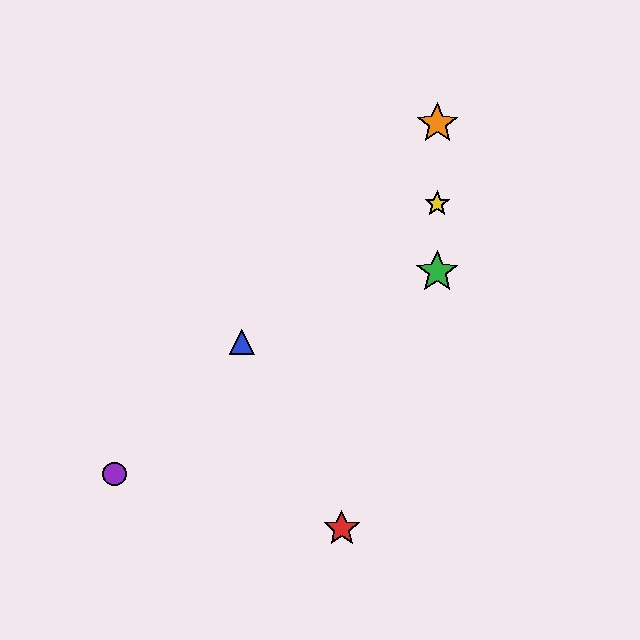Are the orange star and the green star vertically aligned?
Yes, both are at x≈437.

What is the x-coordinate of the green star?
The green star is at x≈437.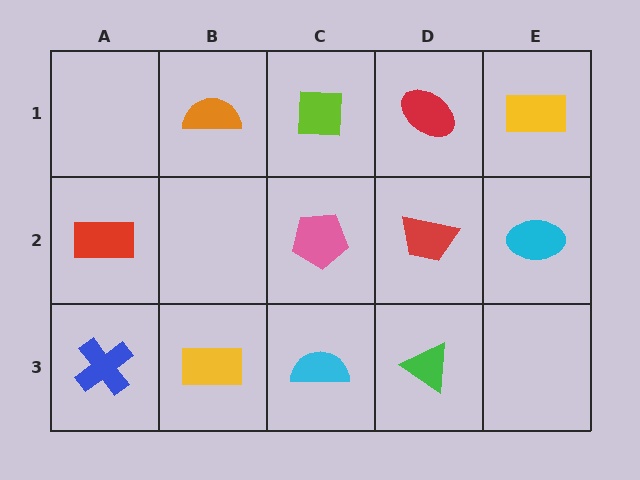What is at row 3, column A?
A blue cross.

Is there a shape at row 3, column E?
No, that cell is empty.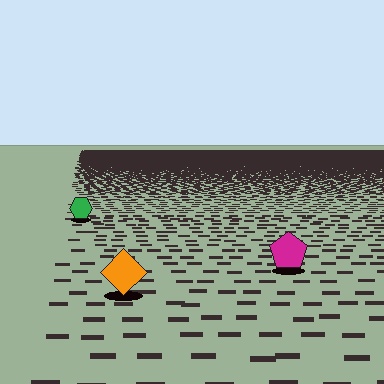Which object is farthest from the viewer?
The green hexagon is farthest from the viewer. It appears smaller and the ground texture around it is denser.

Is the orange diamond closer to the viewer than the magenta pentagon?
Yes. The orange diamond is closer — you can tell from the texture gradient: the ground texture is coarser near it.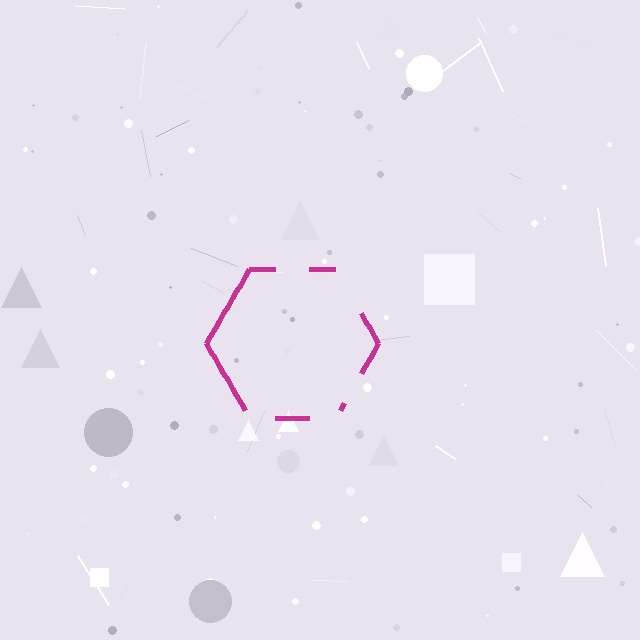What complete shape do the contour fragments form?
The contour fragments form a hexagon.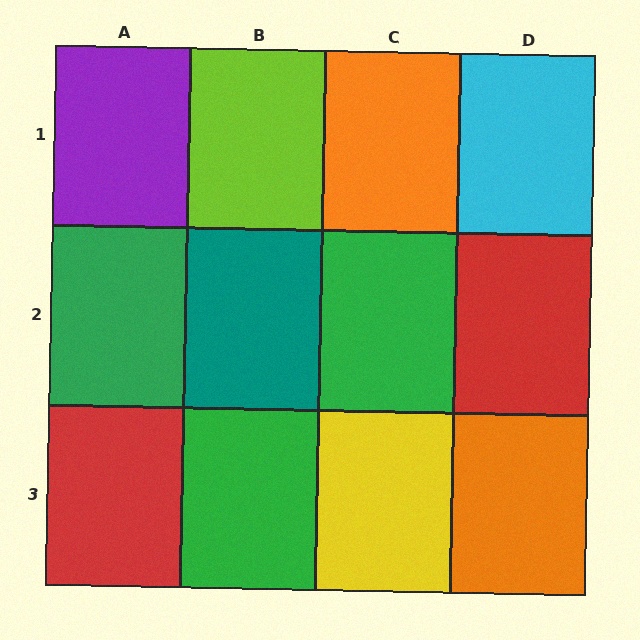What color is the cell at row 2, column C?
Green.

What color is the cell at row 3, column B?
Green.